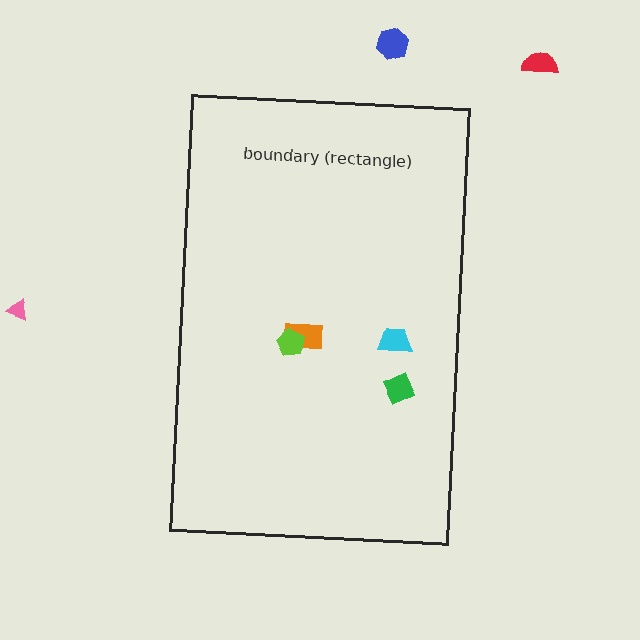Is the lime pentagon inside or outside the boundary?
Inside.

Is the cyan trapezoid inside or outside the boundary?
Inside.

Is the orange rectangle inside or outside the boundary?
Inside.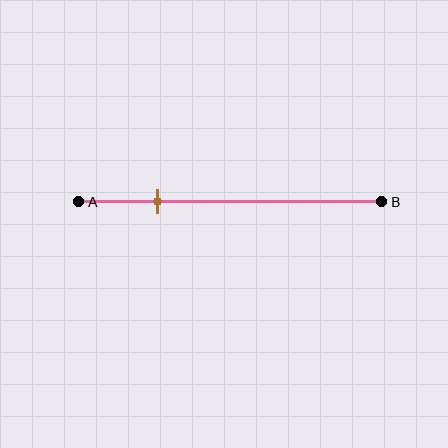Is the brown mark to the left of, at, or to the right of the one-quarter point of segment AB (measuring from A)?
The brown mark is approximately at the one-quarter point of segment AB.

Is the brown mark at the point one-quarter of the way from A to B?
Yes, the mark is approximately at the one-quarter point.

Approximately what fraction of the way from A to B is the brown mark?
The brown mark is approximately 25% of the way from A to B.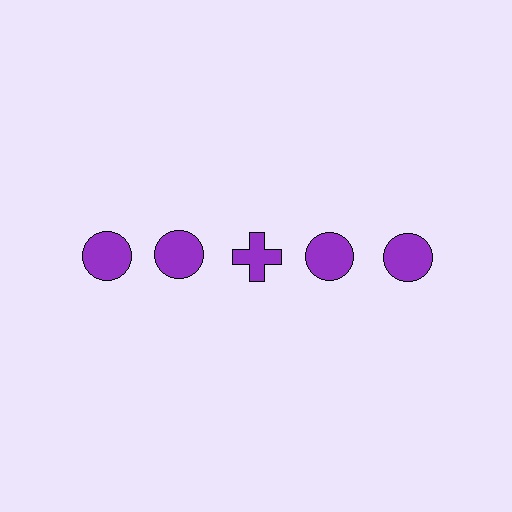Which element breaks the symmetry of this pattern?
The purple cross in the top row, center column breaks the symmetry. All other shapes are purple circles.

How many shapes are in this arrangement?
There are 5 shapes arranged in a grid pattern.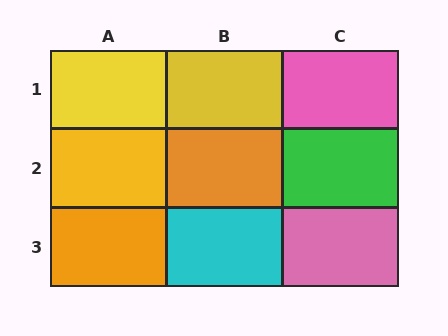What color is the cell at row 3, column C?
Pink.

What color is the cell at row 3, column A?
Orange.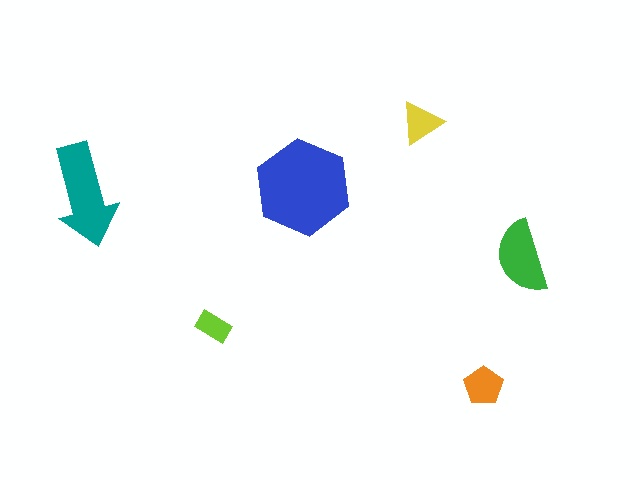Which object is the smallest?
The lime rectangle.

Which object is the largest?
The blue hexagon.